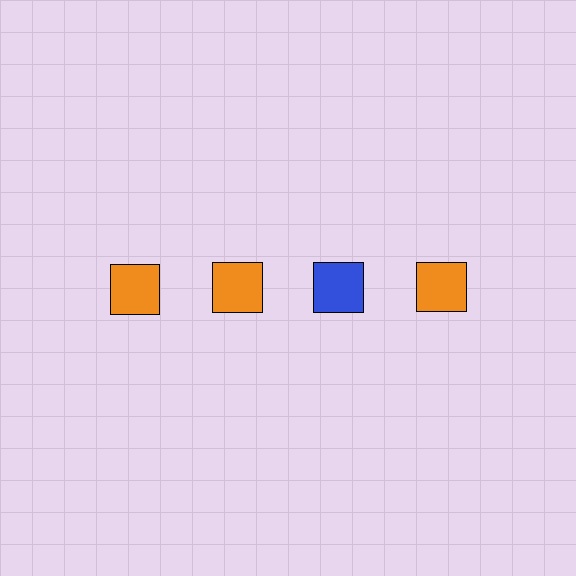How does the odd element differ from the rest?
It has a different color: blue instead of orange.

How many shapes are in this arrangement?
There are 4 shapes arranged in a grid pattern.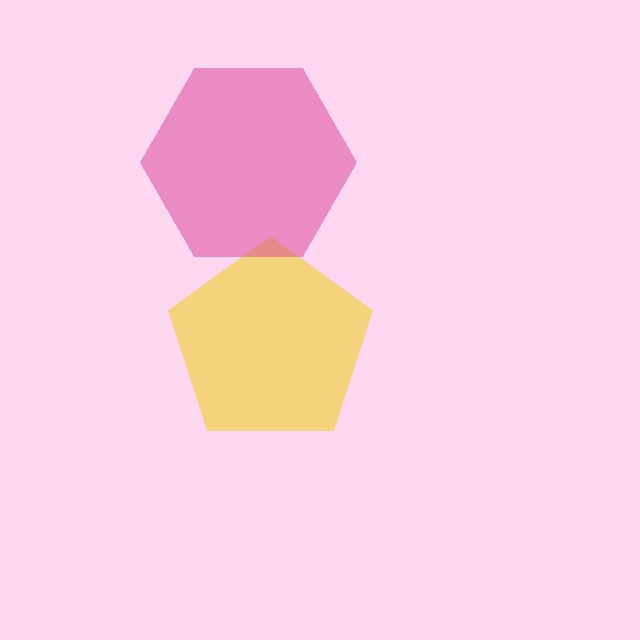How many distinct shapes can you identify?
There are 2 distinct shapes: a yellow pentagon, a magenta hexagon.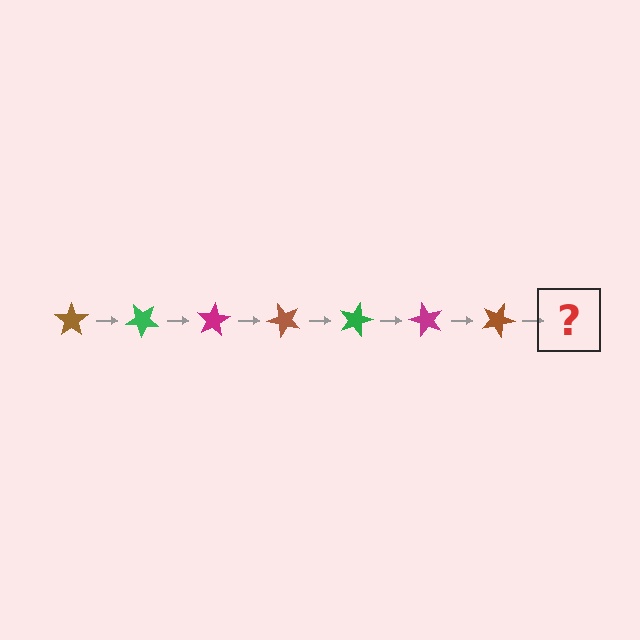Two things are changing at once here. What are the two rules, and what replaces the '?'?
The two rules are that it rotates 40 degrees each step and the color cycles through brown, green, and magenta. The '?' should be a green star, rotated 280 degrees from the start.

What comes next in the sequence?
The next element should be a green star, rotated 280 degrees from the start.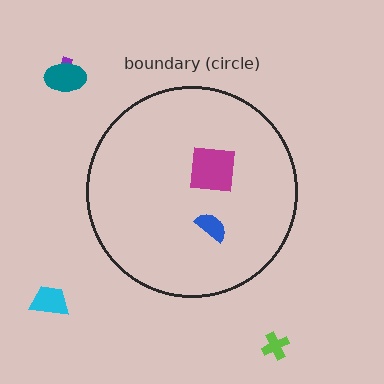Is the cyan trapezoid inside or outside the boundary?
Outside.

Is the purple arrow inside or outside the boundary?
Outside.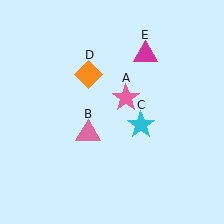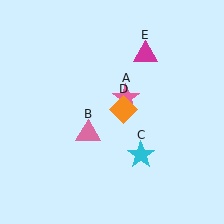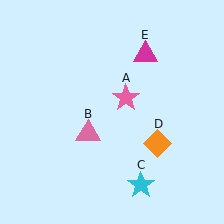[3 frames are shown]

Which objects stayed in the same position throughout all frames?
Pink star (object A) and pink triangle (object B) and magenta triangle (object E) remained stationary.